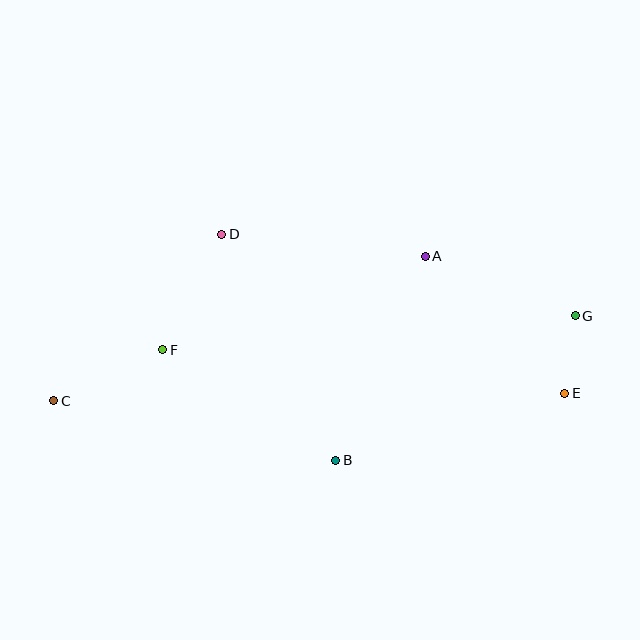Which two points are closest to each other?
Points E and G are closest to each other.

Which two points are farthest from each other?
Points C and G are farthest from each other.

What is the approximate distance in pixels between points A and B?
The distance between A and B is approximately 223 pixels.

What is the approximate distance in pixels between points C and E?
The distance between C and E is approximately 511 pixels.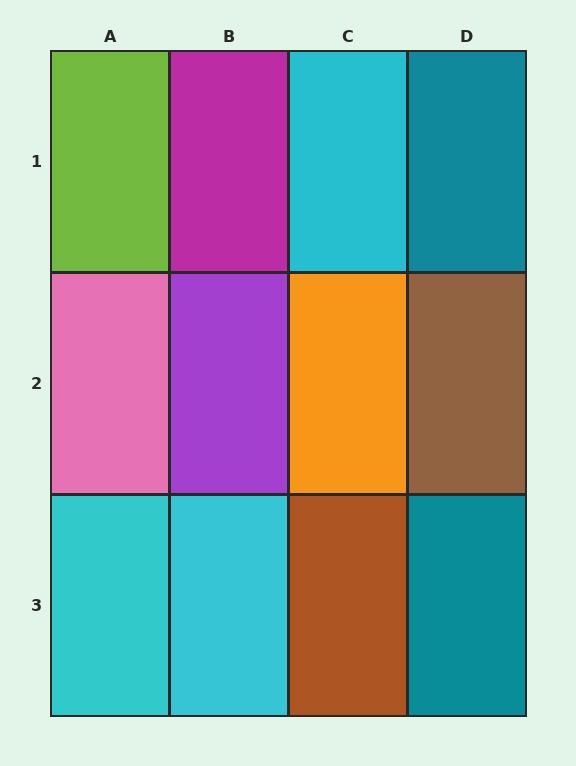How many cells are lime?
1 cell is lime.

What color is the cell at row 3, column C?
Brown.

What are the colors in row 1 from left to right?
Lime, magenta, cyan, teal.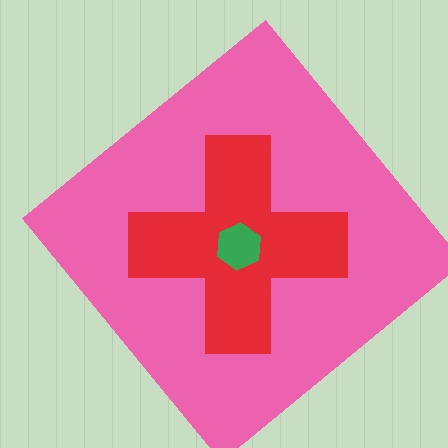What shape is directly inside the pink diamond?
The red cross.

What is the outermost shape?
The pink diamond.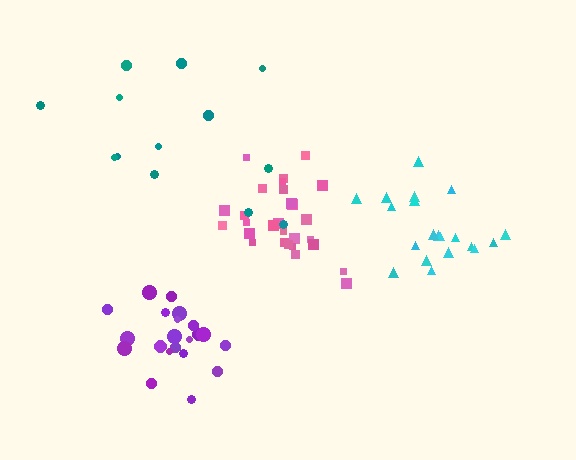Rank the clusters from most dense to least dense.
pink, purple, cyan, teal.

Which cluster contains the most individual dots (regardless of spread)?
Pink (28).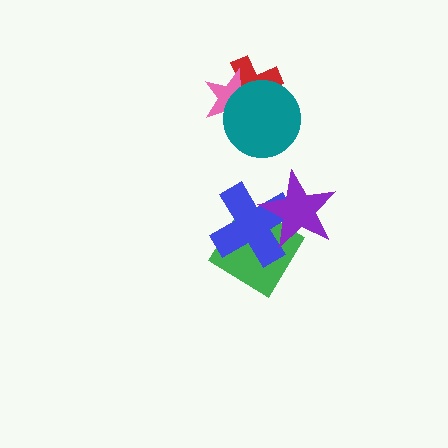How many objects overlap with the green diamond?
2 objects overlap with the green diamond.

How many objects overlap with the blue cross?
2 objects overlap with the blue cross.